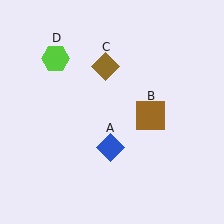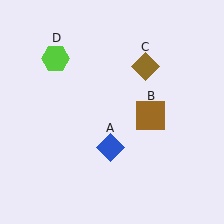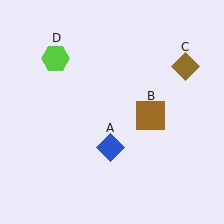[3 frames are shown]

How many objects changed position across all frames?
1 object changed position: brown diamond (object C).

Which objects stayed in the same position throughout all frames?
Blue diamond (object A) and brown square (object B) and lime hexagon (object D) remained stationary.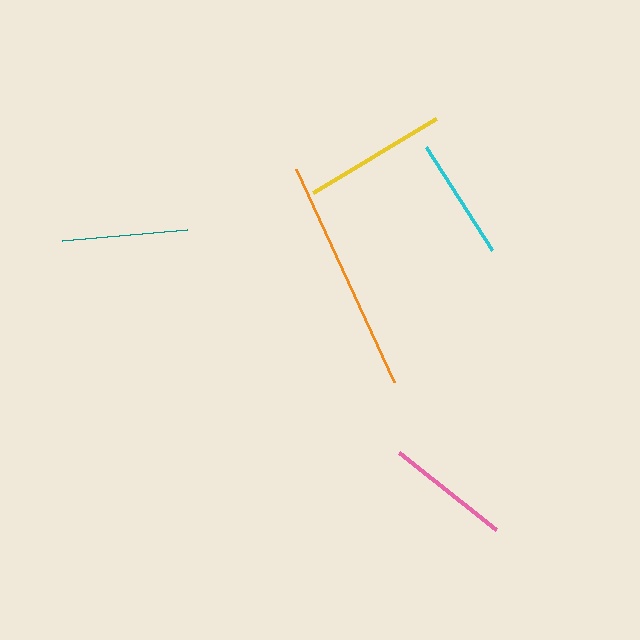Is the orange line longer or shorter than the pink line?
The orange line is longer than the pink line.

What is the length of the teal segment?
The teal segment is approximately 126 pixels long.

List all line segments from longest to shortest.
From longest to shortest: orange, yellow, teal, pink, cyan.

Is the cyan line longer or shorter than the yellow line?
The yellow line is longer than the cyan line.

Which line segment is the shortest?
The cyan line is the shortest at approximately 123 pixels.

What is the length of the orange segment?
The orange segment is approximately 235 pixels long.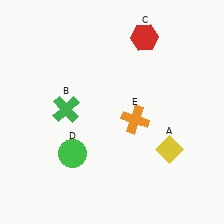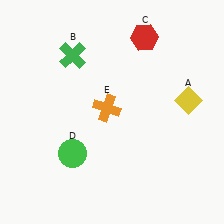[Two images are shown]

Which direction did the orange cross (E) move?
The orange cross (E) moved left.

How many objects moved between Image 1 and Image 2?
3 objects moved between the two images.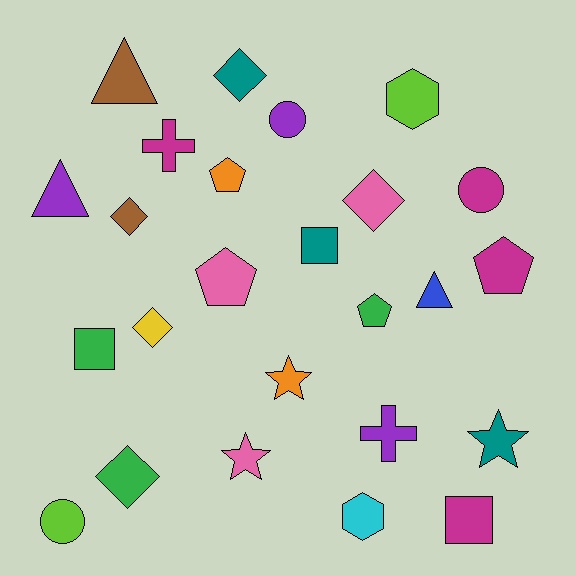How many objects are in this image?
There are 25 objects.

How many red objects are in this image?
There are no red objects.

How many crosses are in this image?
There are 2 crosses.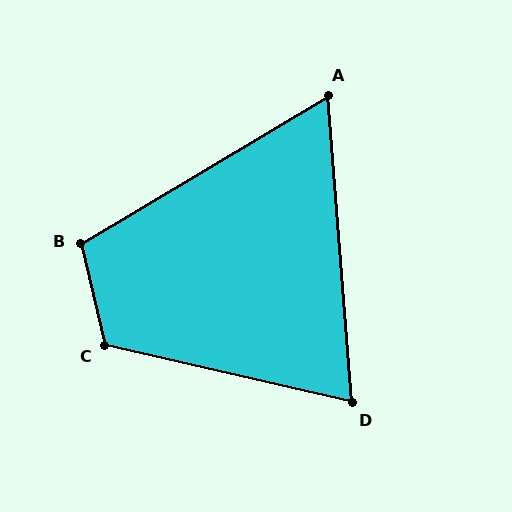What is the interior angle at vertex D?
Approximately 73 degrees (acute).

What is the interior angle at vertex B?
Approximately 107 degrees (obtuse).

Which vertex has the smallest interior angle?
A, at approximately 64 degrees.